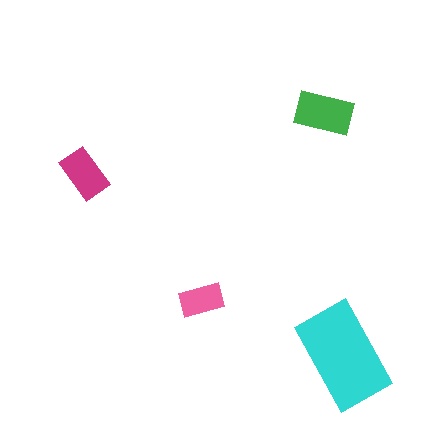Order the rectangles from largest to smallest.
the cyan one, the green one, the magenta one, the pink one.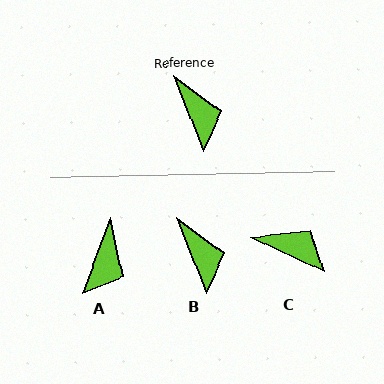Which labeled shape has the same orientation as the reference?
B.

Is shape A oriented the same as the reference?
No, it is off by about 42 degrees.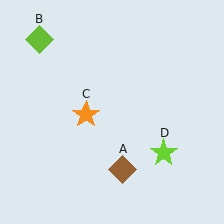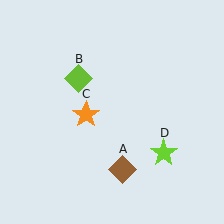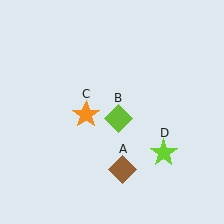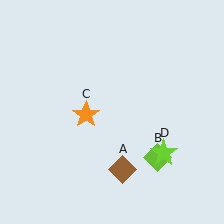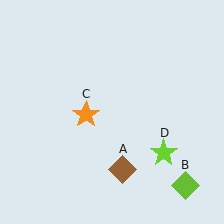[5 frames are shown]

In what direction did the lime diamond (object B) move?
The lime diamond (object B) moved down and to the right.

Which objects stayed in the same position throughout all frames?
Brown diamond (object A) and orange star (object C) and lime star (object D) remained stationary.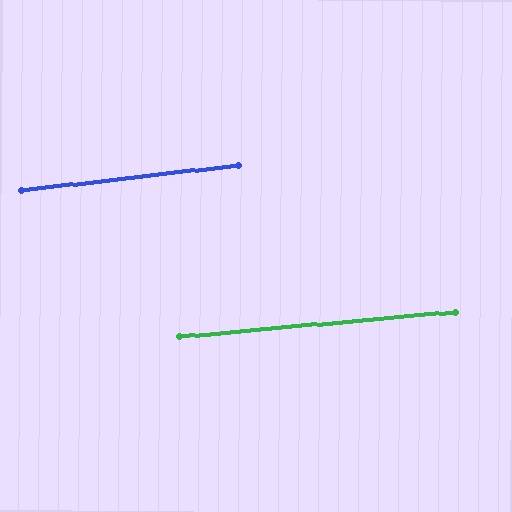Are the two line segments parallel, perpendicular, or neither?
Parallel — their directions differ by only 1.7°.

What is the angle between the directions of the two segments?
Approximately 2 degrees.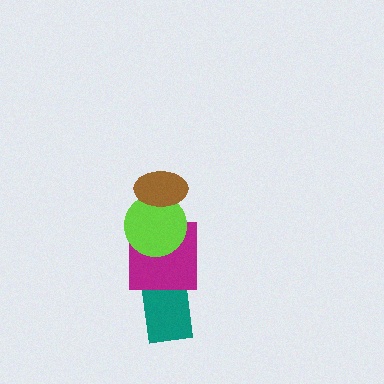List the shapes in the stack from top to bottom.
From top to bottom: the brown ellipse, the lime circle, the magenta square, the teal rectangle.